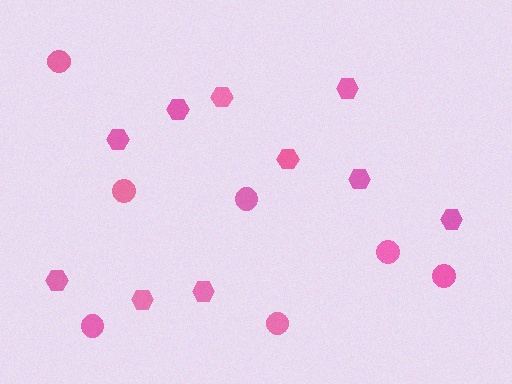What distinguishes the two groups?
There are 2 groups: one group of circles (7) and one group of hexagons (10).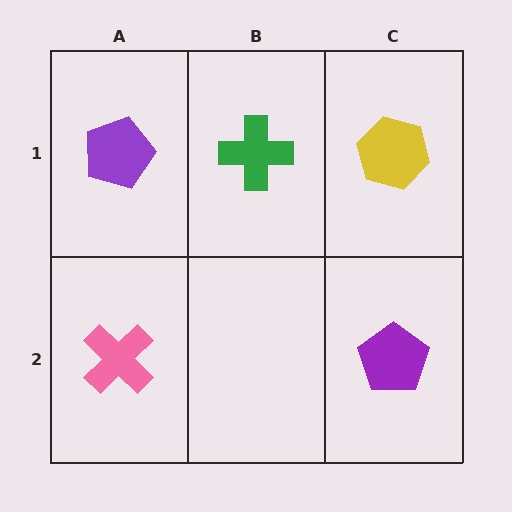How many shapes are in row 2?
2 shapes.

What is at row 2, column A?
A pink cross.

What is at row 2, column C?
A purple pentagon.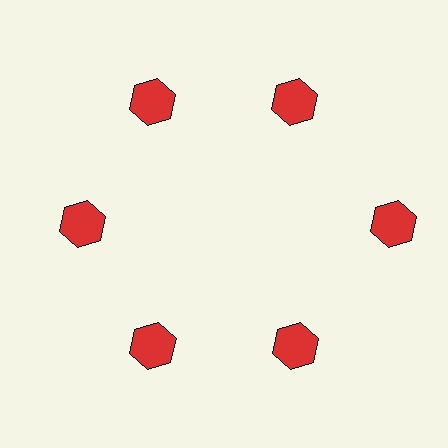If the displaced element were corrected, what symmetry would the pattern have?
It would have 6-fold rotational symmetry — the pattern would map onto itself every 60 degrees.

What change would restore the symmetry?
The symmetry would be restored by moving it inward, back onto the ring so that all 6 hexagons sit at equal angles and equal distance from the center.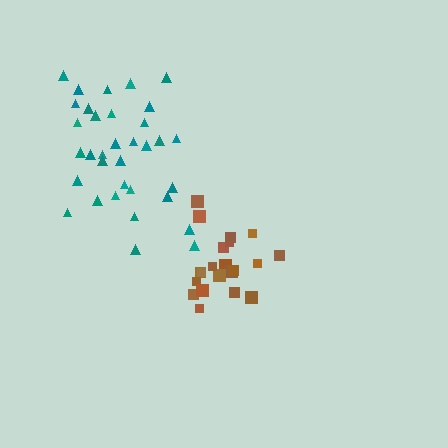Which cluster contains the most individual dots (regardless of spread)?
Teal (35).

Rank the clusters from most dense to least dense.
brown, teal.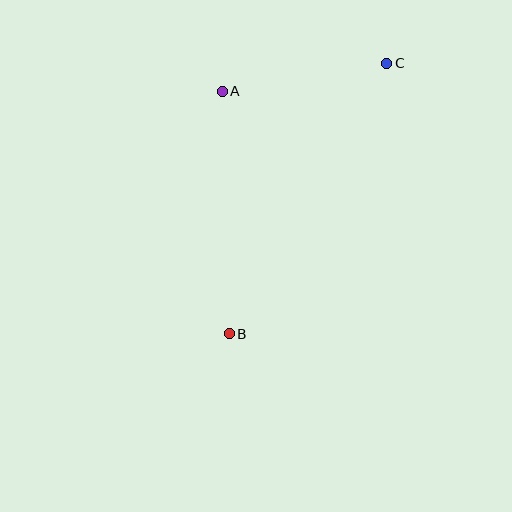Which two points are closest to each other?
Points A and C are closest to each other.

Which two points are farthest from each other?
Points B and C are farthest from each other.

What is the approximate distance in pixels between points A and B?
The distance between A and B is approximately 243 pixels.